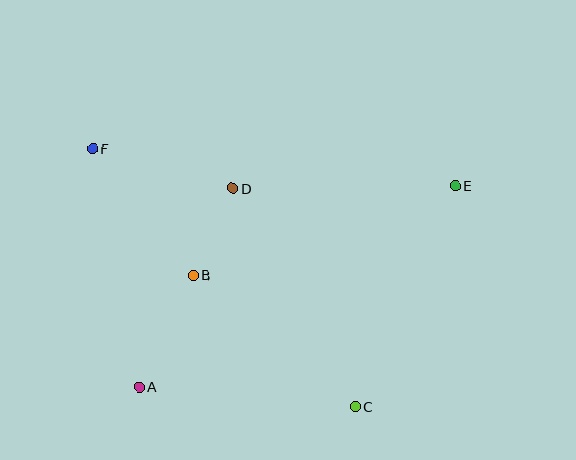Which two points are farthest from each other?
Points A and E are farthest from each other.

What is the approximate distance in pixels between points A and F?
The distance between A and F is approximately 243 pixels.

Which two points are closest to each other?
Points B and D are closest to each other.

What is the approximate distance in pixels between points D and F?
The distance between D and F is approximately 145 pixels.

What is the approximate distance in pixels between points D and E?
The distance between D and E is approximately 223 pixels.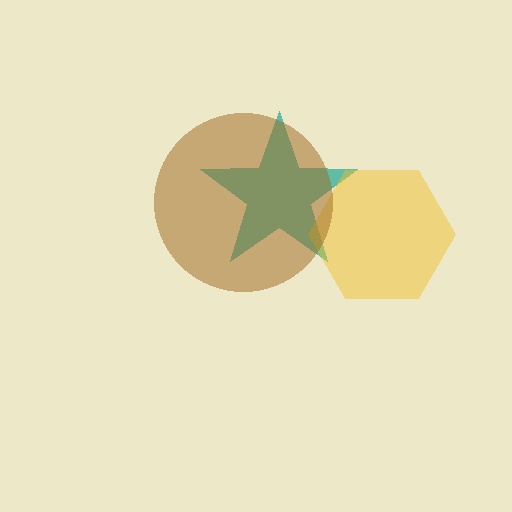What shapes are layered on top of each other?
The layered shapes are: a teal star, a yellow hexagon, a brown circle.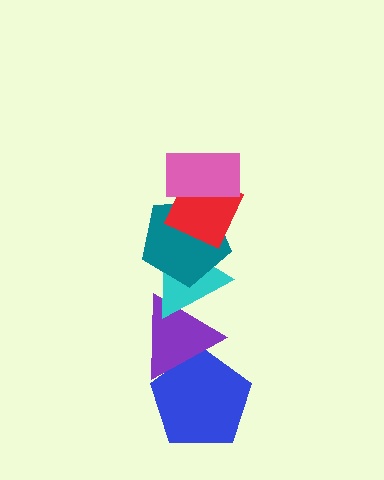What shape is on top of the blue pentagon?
The purple triangle is on top of the blue pentagon.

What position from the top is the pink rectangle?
The pink rectangle is 1st from the top.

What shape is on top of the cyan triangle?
The teal pentagon is on top of the cyan triangle.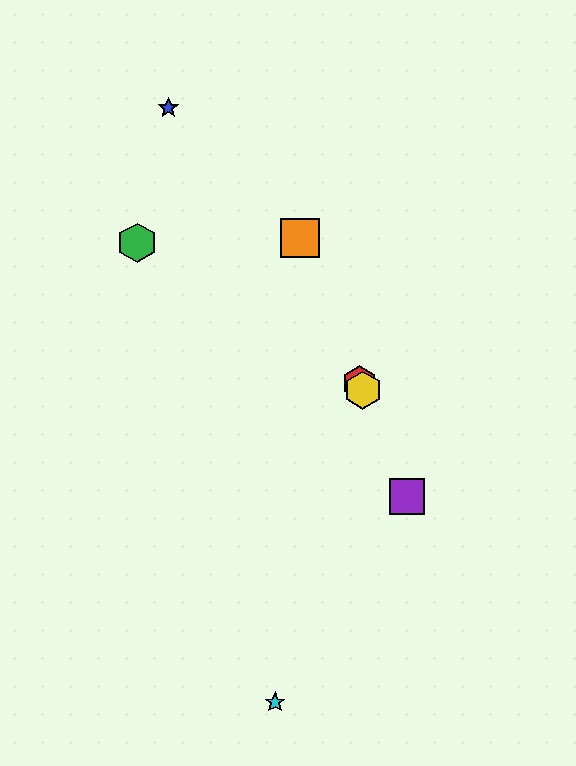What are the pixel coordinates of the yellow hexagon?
The yellow hexagon is at (363, 390).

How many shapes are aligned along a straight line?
4 shapes (the red hexagon, the yellow hexagon, the purple square, the orange square) are aligned along a straight line.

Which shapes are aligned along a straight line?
The red hexagon, the yellow hexagon, the purple square, the orange square are aligned along a straight line.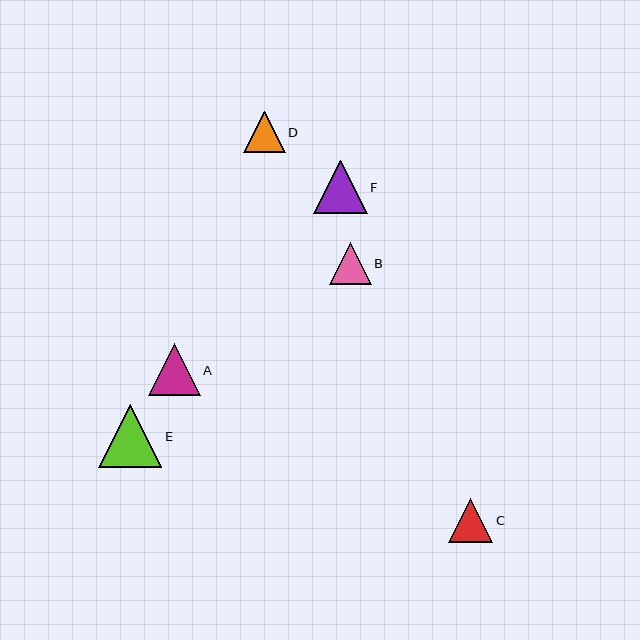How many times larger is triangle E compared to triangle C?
Triangle E is approximately 1.4 times the size of triangle C.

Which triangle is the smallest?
Triangle D is the smallest with a size of approximately 41 pixels.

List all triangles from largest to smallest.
From largest to smallest: E, F, A, C, B, D.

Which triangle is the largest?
Triangle E is the largest with a size of approximately 63 pixels.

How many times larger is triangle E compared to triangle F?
Triangle E is approximately 1.2 times the size of triangle F.